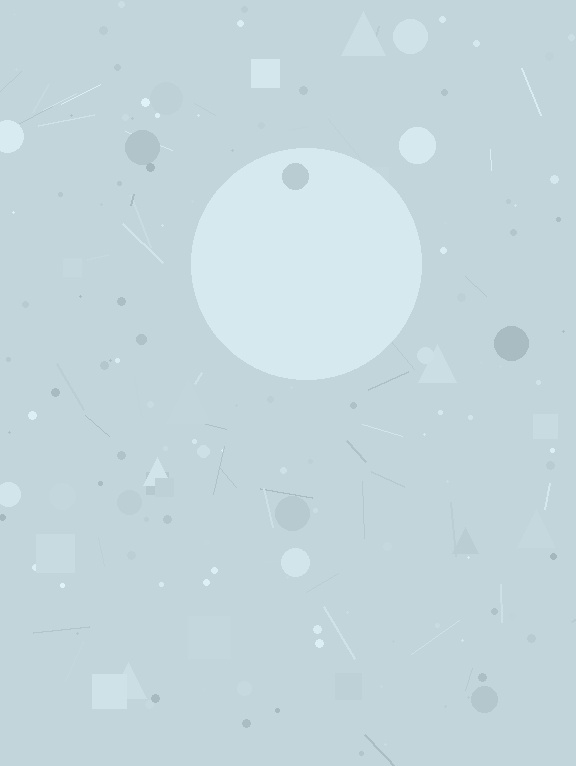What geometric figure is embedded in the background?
A circle is embedded in the background.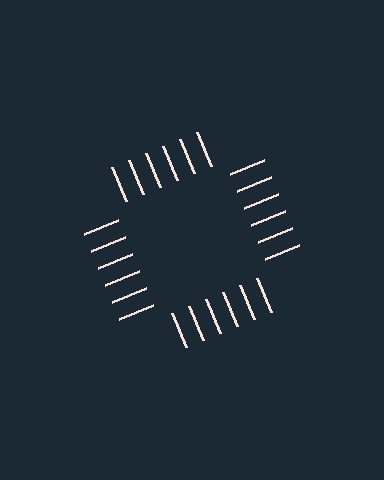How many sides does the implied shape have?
4 sides — the line-ends trace a square.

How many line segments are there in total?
24 — 6 along each of the 4 edges.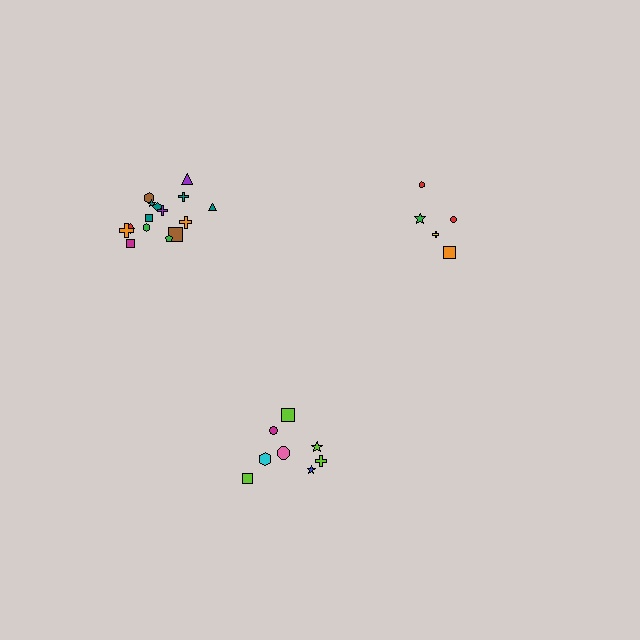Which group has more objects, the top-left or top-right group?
The top-left group.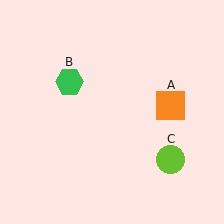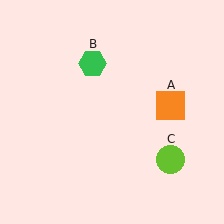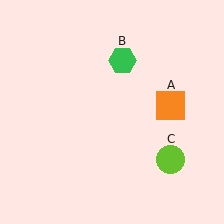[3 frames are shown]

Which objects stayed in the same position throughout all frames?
Orange square (object A) and lime circle (object C) remained stationary.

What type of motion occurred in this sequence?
The green hexagon (object B) rotated clockwise around the center of the scene.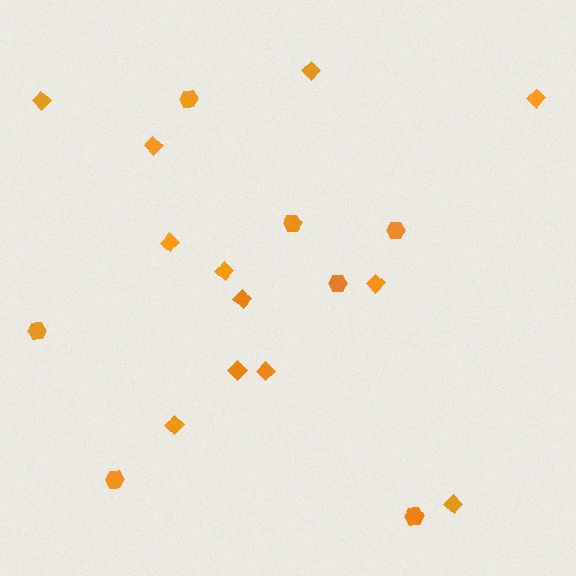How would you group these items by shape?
There are 2 groups: one group of hexagons (7) and one group of diamonds (12).